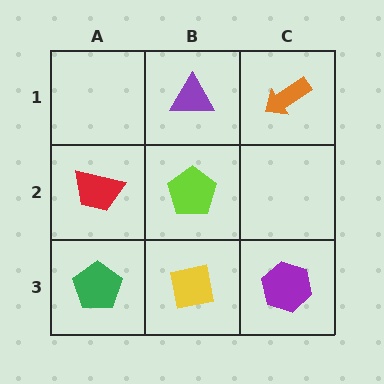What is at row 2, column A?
A red trapezoid.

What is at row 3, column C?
A purple hexagon.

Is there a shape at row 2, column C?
No, that cell is empty.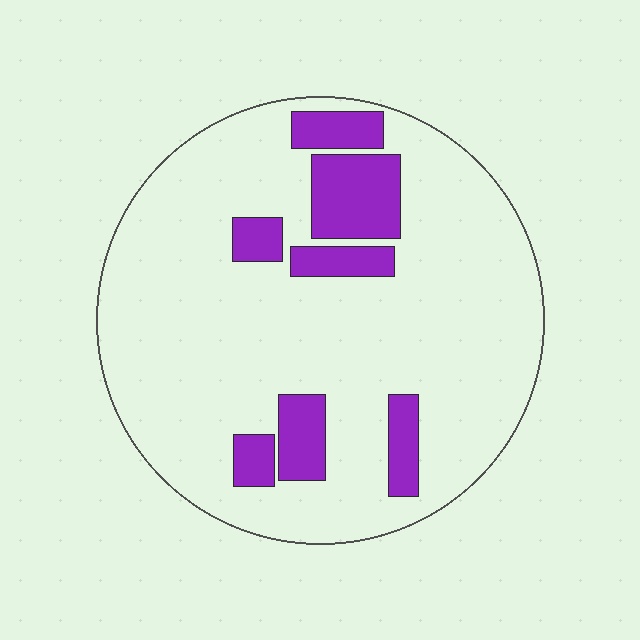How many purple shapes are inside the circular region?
7.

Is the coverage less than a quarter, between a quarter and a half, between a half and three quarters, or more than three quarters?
Less than a quarter.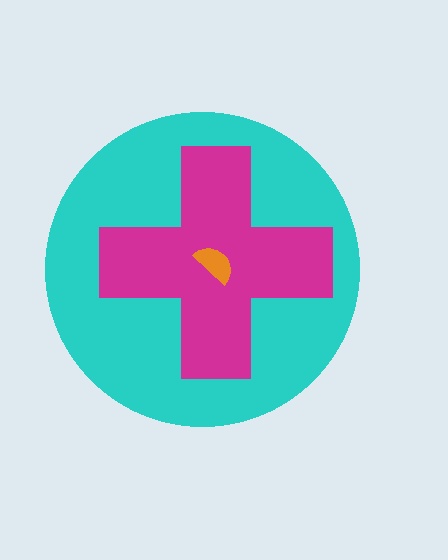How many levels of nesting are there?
3.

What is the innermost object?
The orange semicircle.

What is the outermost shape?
The cyan circle.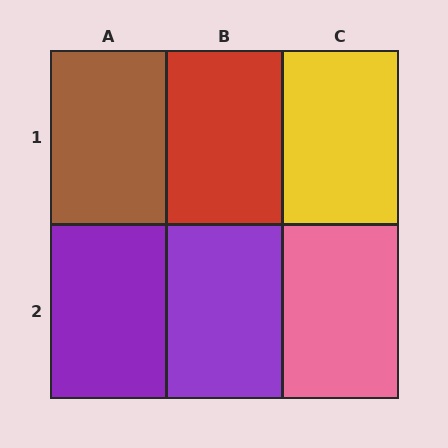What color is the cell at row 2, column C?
Pink.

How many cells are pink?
1 cell is pink.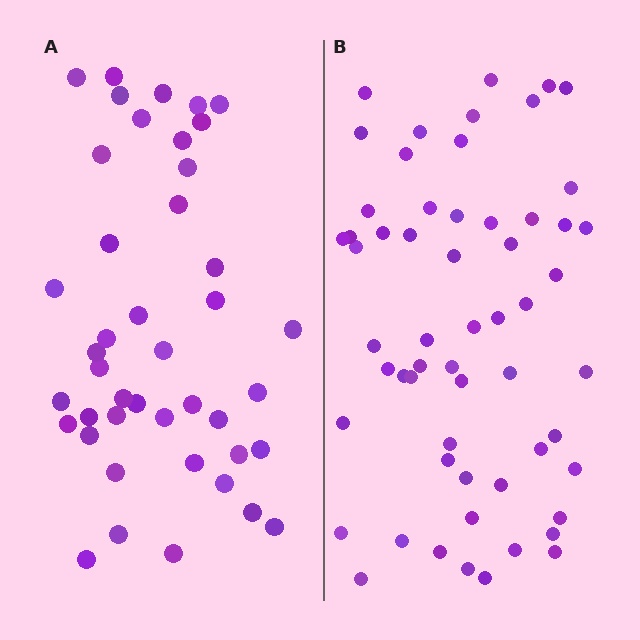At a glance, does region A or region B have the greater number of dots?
Region B (the right region) has more dots.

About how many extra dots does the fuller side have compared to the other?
Region B has approximately 15 more dots than region A.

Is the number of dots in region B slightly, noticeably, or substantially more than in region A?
Region B has noticeably more, but not dramatically so. The ratio is roughly 1.3 to 1.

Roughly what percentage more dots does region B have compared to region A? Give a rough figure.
About 35% more.